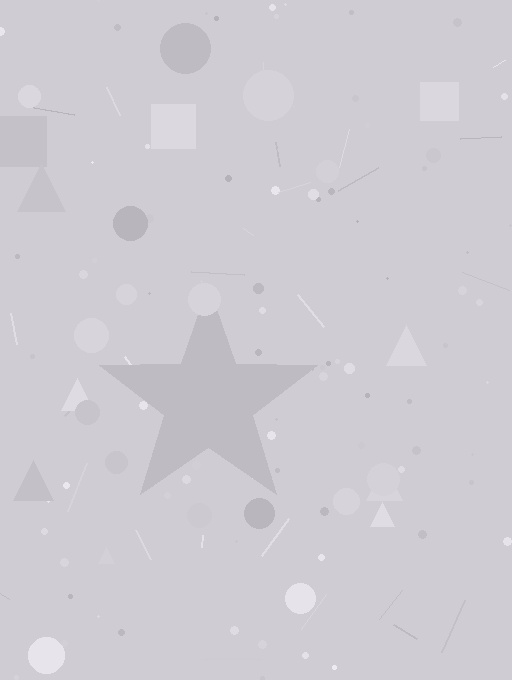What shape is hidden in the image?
A star is hidden in the image.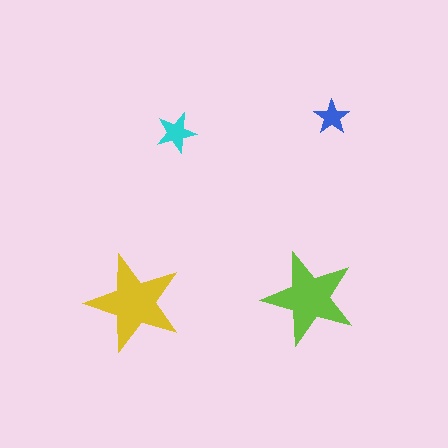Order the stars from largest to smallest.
the yellow one, the lime one, the cyan one, the blue one.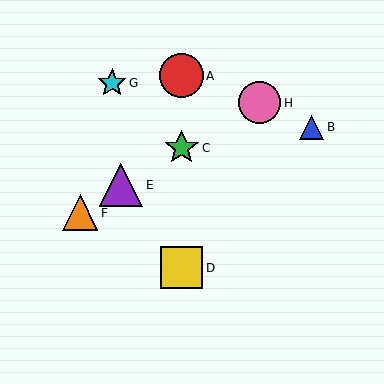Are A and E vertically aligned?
No, A is at x≈182 and E is at x≈121.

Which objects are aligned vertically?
Objects A, C, D are aligned vertically.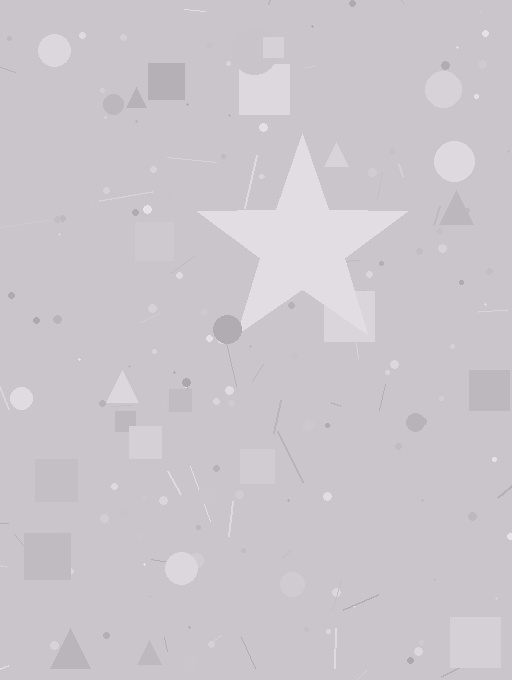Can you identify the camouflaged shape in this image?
The camouflaged shape is a star.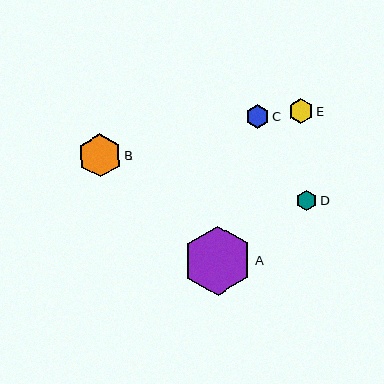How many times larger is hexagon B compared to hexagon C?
Hexagon B is approximately 1.9 times the size of hexagon C.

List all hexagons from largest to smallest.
From largest to smallest: A, B, E, C, D.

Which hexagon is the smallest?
Hexagon D is the smallest with a size of approximately 21 pixels.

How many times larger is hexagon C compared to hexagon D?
Hexagon C is approximately 1.1 times the size of hexagon D.